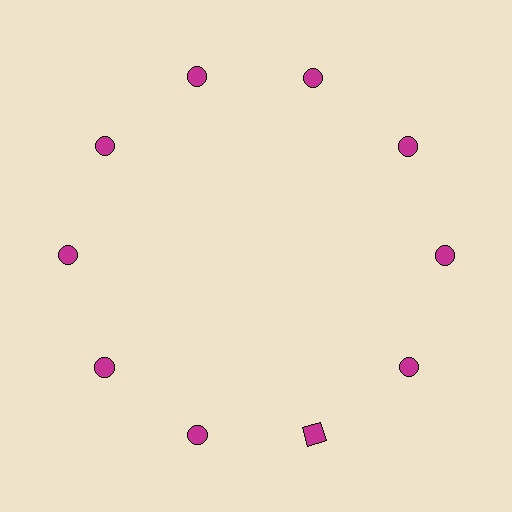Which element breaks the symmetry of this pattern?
The magenta square at roughly the 5 o'clock position breaks the symmetry. All other shapes are magenta circles.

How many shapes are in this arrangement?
There are 10 shapes arranged in a ring pattern.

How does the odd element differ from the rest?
It has a different shape: square instead of circle.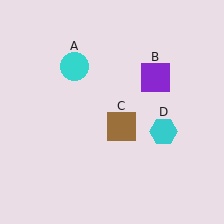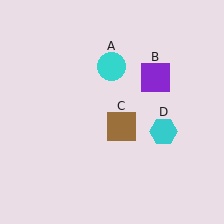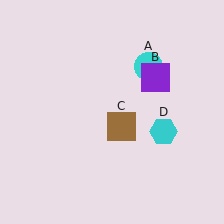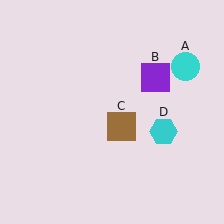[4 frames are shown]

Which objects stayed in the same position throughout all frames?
Purple square (object B) and brown square (object C) and cyan hexagon (object D) remained stationary.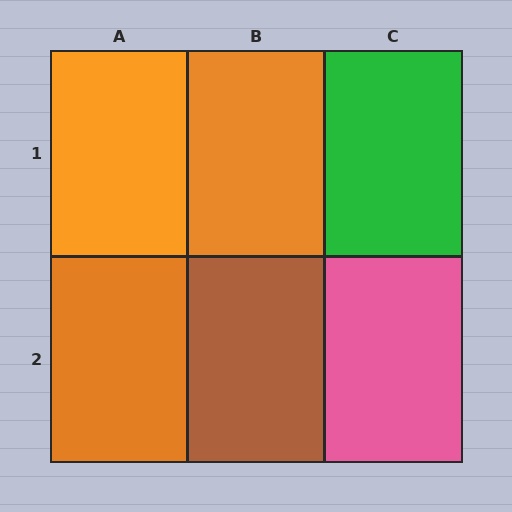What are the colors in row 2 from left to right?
Orange, brown, pink.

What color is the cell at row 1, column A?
Orange.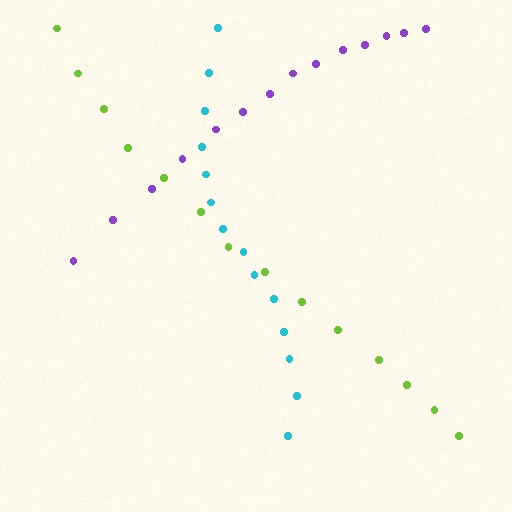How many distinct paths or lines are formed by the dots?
There are 3 distinct paths.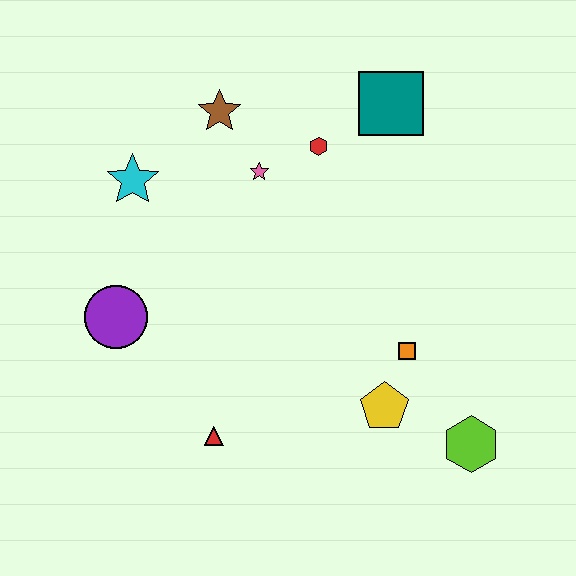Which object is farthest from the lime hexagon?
The cyan star is farthest from the lime hexagon.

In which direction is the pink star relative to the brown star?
The pink star is below the brown star.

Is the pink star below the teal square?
Yes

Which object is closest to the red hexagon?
The pink star is closest to the red hexagon.